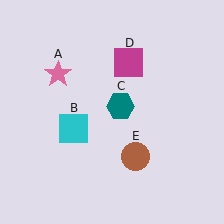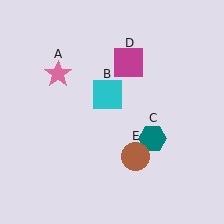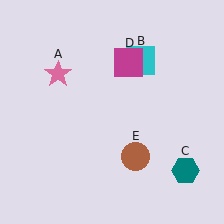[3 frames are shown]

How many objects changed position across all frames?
2 objects changed position: cyan square (object B), teal hexagon (object C).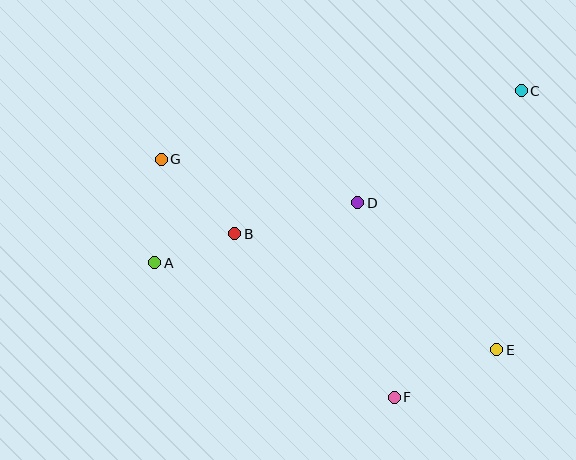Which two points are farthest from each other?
Points A and C are farthest from each other.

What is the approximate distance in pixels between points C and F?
The distance between C and F is approximately 331 pixels.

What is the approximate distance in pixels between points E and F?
The distance between E and F is approximately 113 pixels.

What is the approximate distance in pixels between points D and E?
The distance between D and E is approximately 202 pixels.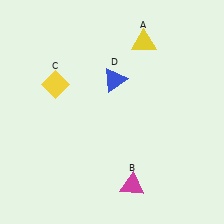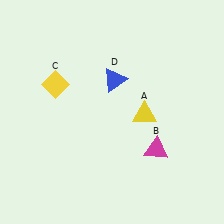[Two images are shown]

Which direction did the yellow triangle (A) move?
The yellow triangle (A) moved down.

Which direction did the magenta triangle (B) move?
The magenta triangle (B) moved up.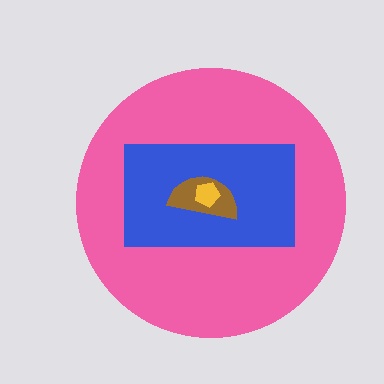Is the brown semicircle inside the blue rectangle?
Yes.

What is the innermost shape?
The yellow pentagon.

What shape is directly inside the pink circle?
The blue rectangle.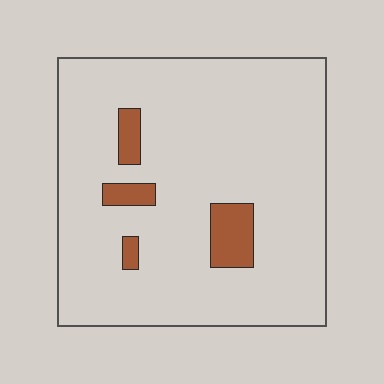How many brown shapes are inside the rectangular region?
4.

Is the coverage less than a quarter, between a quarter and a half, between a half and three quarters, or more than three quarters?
Less than a quarter.